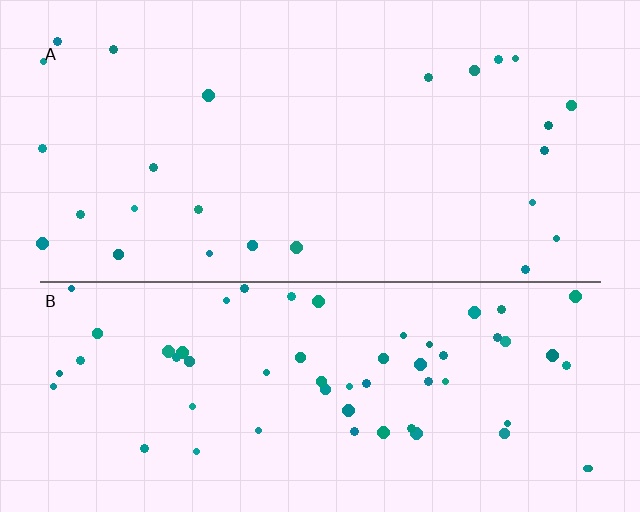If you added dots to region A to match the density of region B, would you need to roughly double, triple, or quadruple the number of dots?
Approximately double.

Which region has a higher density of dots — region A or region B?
B (the bottom).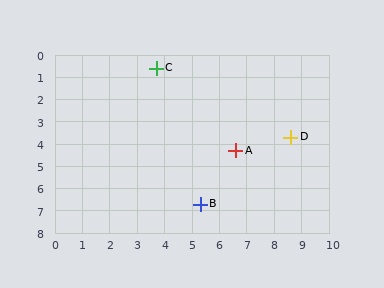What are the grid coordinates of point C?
Point C is at approximately (3.7, 0.6).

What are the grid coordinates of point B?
Point B is at approximately (5.3, 6.7).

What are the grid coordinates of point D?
Point D is at approximately (8.6, 3.7).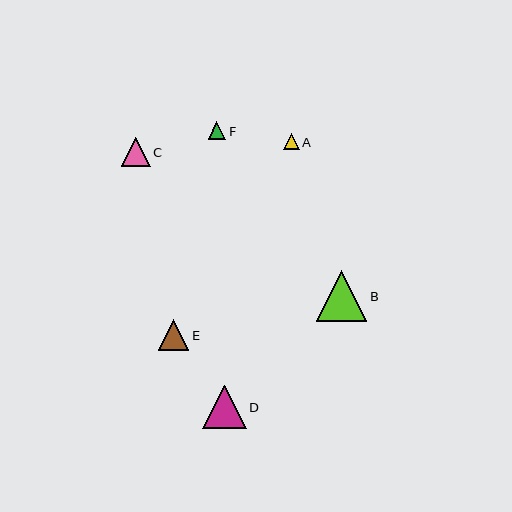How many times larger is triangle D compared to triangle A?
Triangle D is approximately 2.7 times the size of triangle A.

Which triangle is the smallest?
Triangle A is the smallest with a size of approximately 16 pixels.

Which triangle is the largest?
Triangle B is the largest with a size of approximately 50 pixels.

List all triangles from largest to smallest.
From largest to smallest: B, D, E, C, F, A.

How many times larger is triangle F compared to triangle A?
Triangle F is approximately 1.1 times the size of triangle A.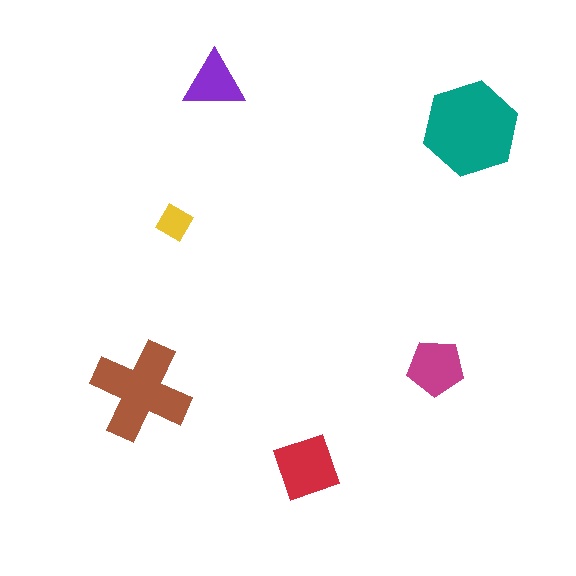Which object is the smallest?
The yellow diamond.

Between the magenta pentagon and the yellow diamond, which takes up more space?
The magenta pentagon.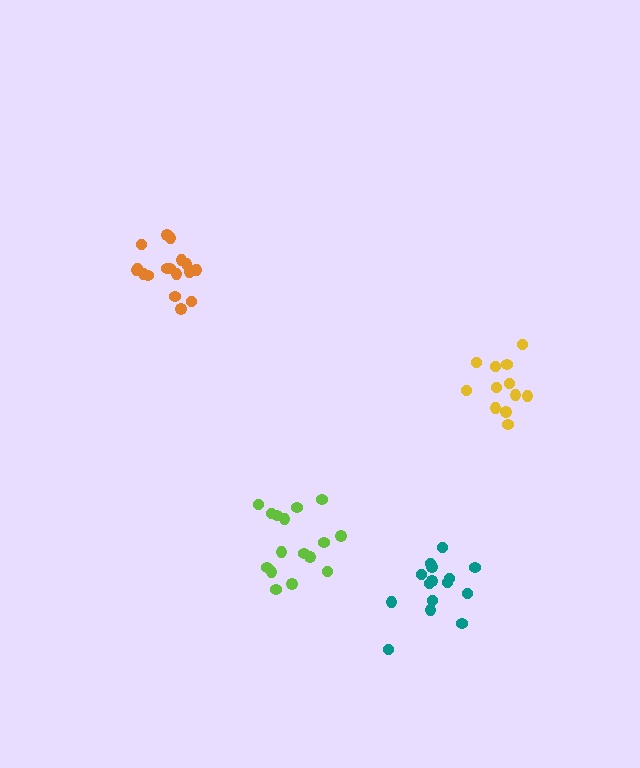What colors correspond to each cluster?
The clusters are colored: orange, yellow, lime, teal.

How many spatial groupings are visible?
There are 4 spatial groupings.